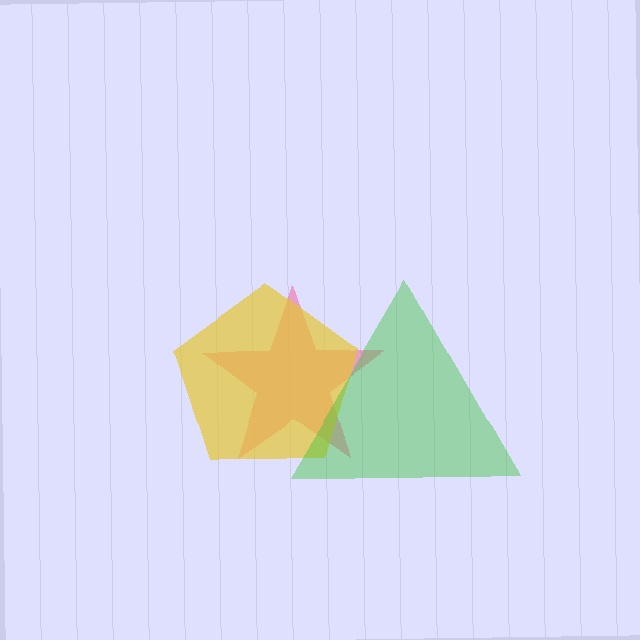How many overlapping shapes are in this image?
There are 3 overlapping shapes in the image.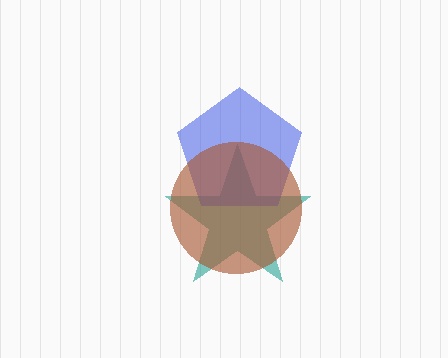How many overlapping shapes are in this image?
There are 3 overlapping shapes in the image.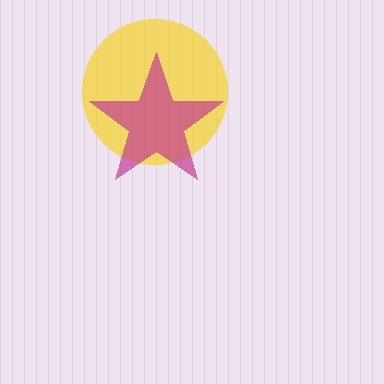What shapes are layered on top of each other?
The layered shapes are: a yellow circle, a magenta star.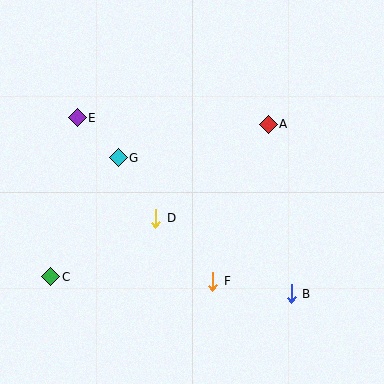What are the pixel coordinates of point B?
Point B is at (291, 294).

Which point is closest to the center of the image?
Point D at (156, 218) is closest to the center.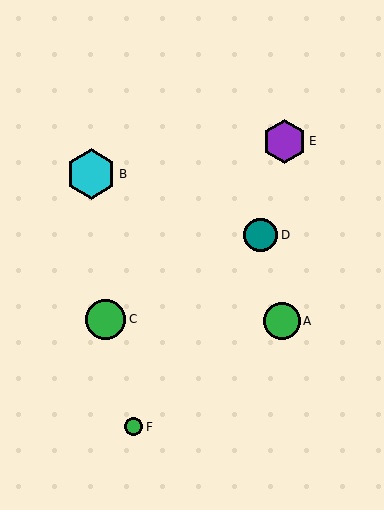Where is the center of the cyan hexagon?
The center of the cyan hexagon is at (91, 174).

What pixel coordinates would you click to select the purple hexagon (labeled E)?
Click at (284, 141) to select the purple hexagon E.